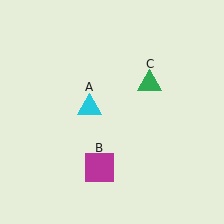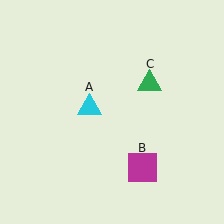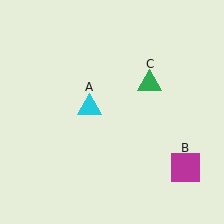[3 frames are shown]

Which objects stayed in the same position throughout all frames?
Cyan triangle (object A) and green triangle (object C) remained stationary.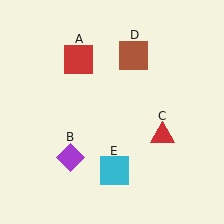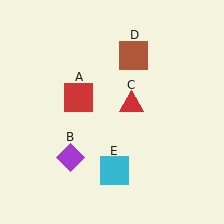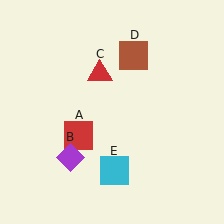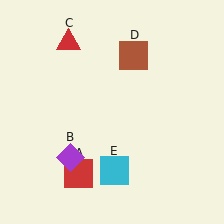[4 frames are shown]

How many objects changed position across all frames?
2 objects changed position: red square (object A), red triangle (object C).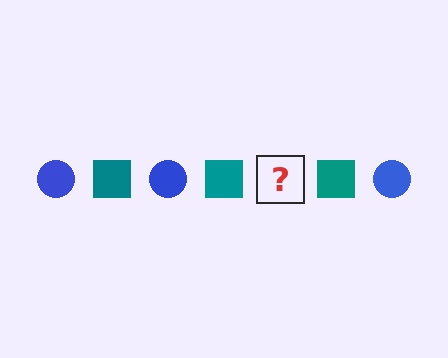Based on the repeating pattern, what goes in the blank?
The blank should be a blue circle.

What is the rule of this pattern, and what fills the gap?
The rule is that the pattern alternates between blue circle and teal square. The gap should be filled with a blue circle.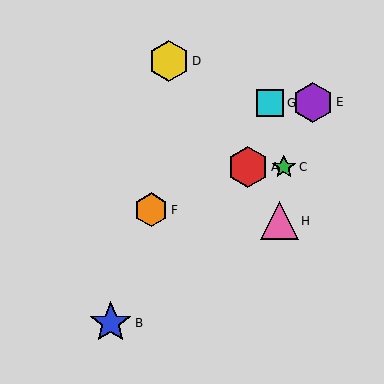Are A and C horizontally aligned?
Yes, both are at y≈167.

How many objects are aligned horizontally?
2 objects (A, C) are aligned horizontally.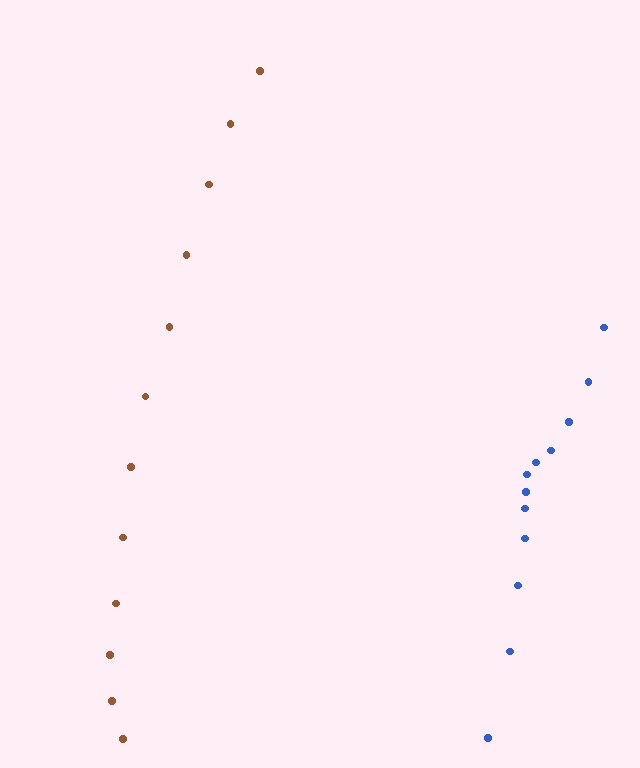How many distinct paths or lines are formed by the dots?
There are 2 distinct paths.